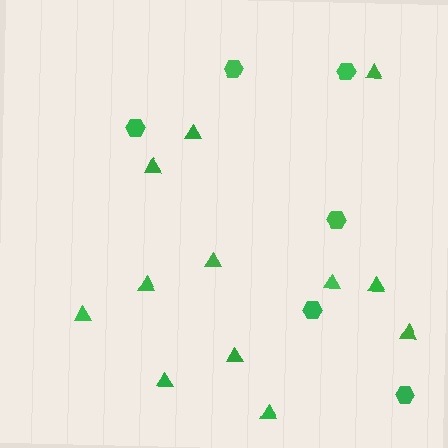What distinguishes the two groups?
There are 2 groups: one group of hexagons (6) and one group of triangles (12).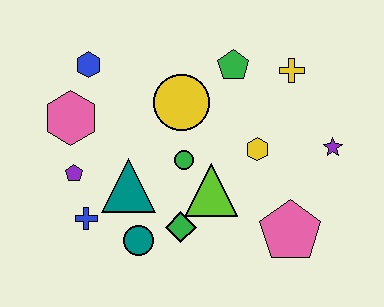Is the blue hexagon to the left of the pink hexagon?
No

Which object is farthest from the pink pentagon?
The blue hexagon is farthest from the pink pentagon.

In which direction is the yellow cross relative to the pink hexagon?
The yellow cross is to the right of the pink hexagon.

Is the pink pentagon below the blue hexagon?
Yes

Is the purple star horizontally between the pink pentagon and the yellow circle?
No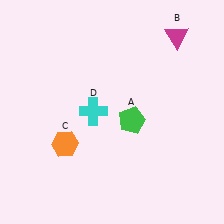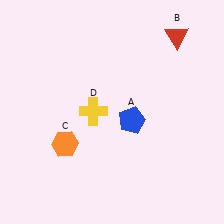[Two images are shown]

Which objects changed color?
A changed from green to blue. B changed from magenta to red. D changed from cyan to yellow.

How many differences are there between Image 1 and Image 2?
There are 3 differences between the two images.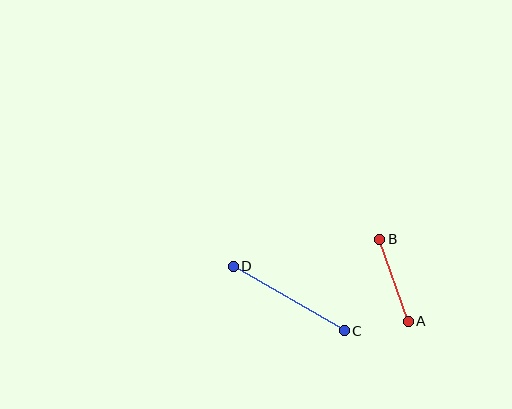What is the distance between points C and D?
The distance is approximately 128 pixels.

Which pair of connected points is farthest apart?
Points C and D are farthest apart.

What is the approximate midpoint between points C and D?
The midpoint is at approximately (289, 298) pixels.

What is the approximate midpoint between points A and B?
The midpoint is at approximately (394, 280) pixels.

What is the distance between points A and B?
The distance is approximately 87 pixels.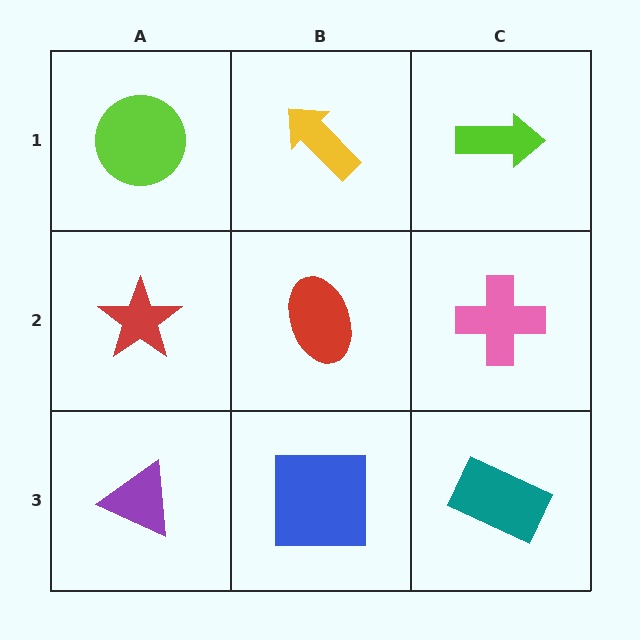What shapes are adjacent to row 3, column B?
A red ellipse (row 2, column B), a purple triangle (row 3, column A), a teal rectangle (row 3, column C).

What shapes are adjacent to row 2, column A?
A lime circle (row 1, column A), a purple triangle (row 3, column A), a red ellipse (row 2, column B).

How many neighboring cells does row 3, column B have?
3.